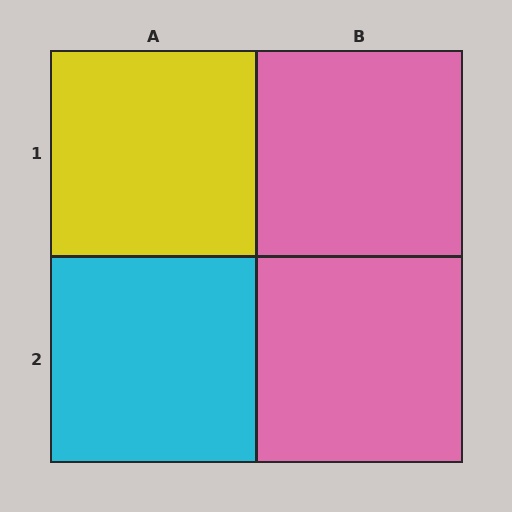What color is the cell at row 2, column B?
Pink.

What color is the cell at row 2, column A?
Cyan.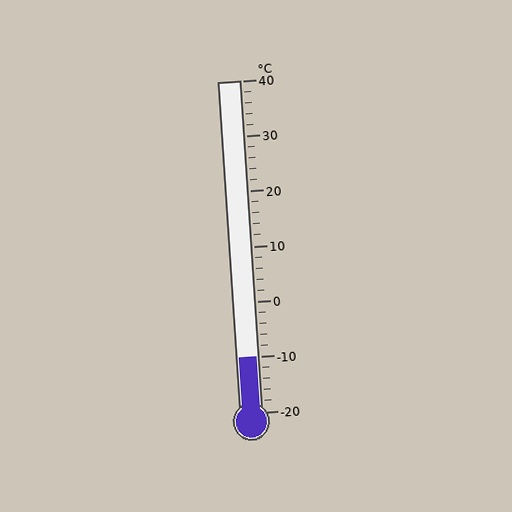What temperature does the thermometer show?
The thermometer shows approximately -10°C.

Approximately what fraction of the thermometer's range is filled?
The thermometer is filled to approximately 15% of its range.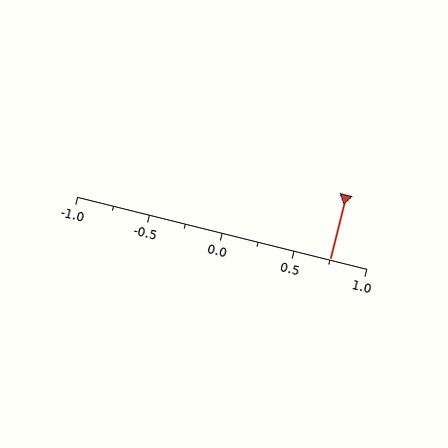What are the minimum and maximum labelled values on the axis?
The axis runs from -1.0 to 1.0.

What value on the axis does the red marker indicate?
The marker indicates approximately 0.75.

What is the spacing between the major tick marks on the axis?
The major ticks are spaced 0.5 apart.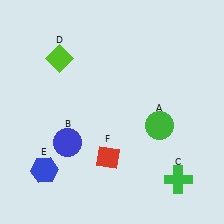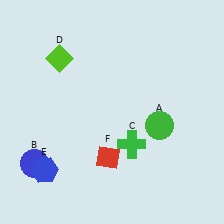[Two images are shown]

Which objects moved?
The objects that moved are: the blue circle (B), the green cross (C).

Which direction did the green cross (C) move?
The green cross (C) moved left.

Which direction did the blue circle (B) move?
The blue circle (B) moved left.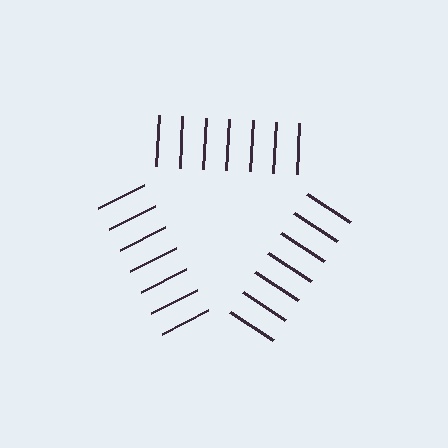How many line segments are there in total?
21 — 7 along each of the 3 edges.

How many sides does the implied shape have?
3 sides — the line-ends trace a triangle.